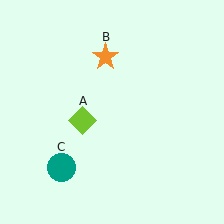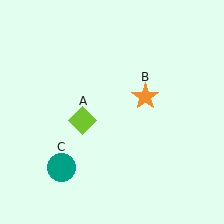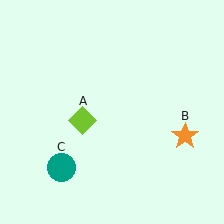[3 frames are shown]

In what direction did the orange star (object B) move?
The orange star (object B) moved down and to the right.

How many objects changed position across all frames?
1 object changed position: orange star (object B).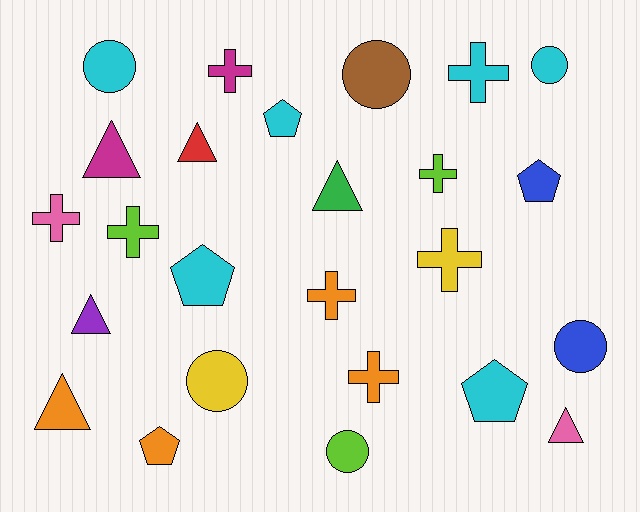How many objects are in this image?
There are 25 objects.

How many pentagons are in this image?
There are 5 pentagons.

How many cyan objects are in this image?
There are 6 cyan objects.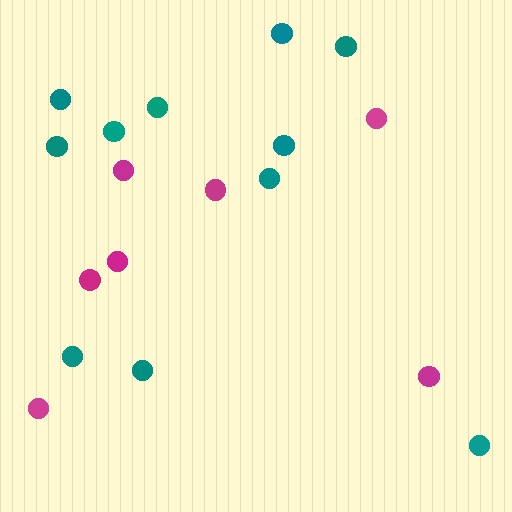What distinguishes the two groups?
There are 2 groups: one group of magenta circles (7) and one group of teal circles (11).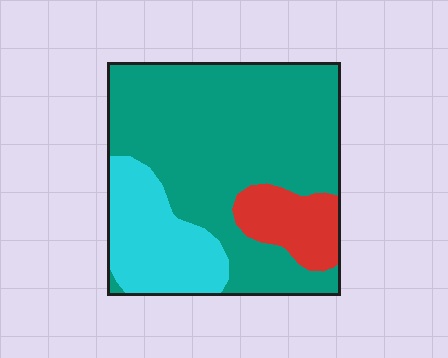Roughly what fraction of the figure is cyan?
Cyan takes up about one fifth (1/5) of the figure.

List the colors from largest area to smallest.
From largest to smallest: teal, cyan, red.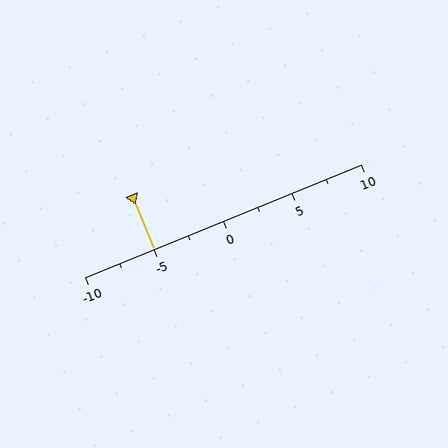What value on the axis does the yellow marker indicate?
The marker indicates approximately -5.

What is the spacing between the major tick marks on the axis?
The major ticks are spaced 5 apart.